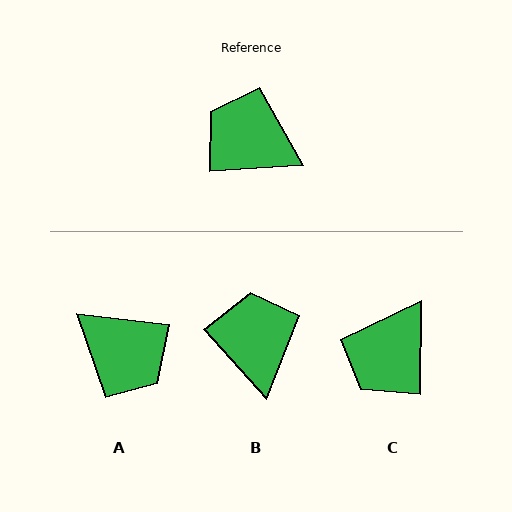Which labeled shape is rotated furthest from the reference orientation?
A, about 169 degrees away.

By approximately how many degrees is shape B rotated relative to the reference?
Approximately 51 degrees clockwise.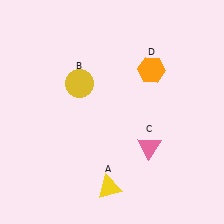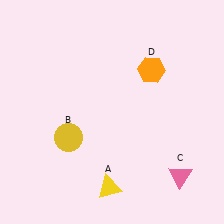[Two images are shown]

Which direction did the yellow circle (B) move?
The yellow circle (B) moved down.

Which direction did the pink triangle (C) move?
The pink triangle (C) moved right.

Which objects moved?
The objects that moved are: the yellow circle (B), the pink triangle (C).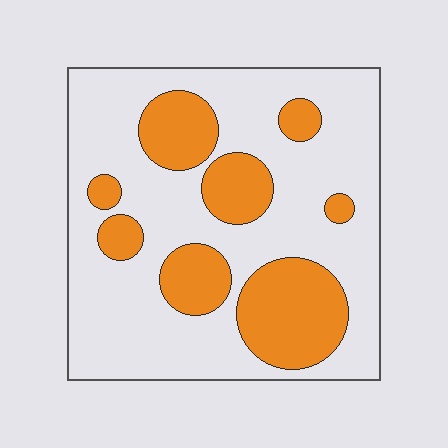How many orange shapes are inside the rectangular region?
8.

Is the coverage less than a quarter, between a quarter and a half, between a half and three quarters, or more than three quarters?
Between a quarter and a half.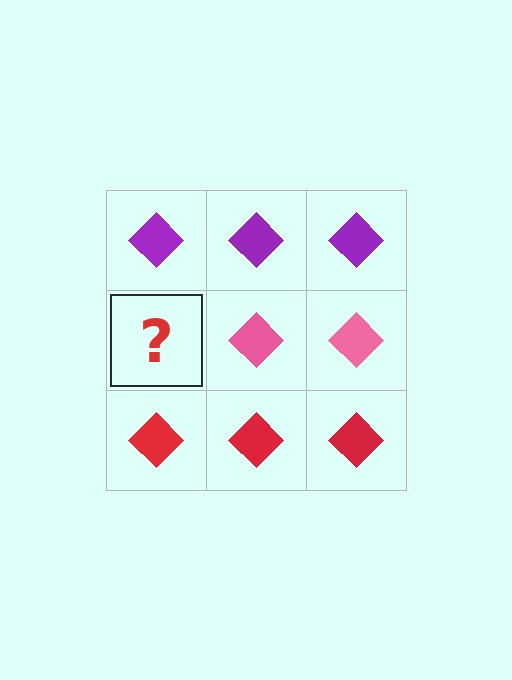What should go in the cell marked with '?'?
The missing cell should contain a pink diamond.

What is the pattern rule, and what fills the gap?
The rule is that each row has a consistent color. The gap should be filled with a pink diamond.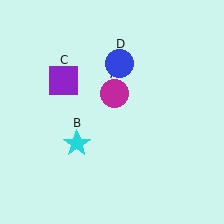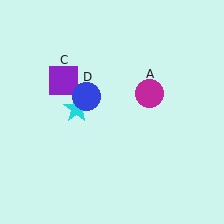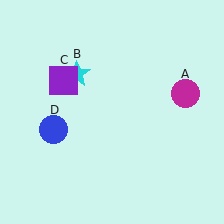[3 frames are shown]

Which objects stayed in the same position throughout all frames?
Purple square (object C) remained stationary.